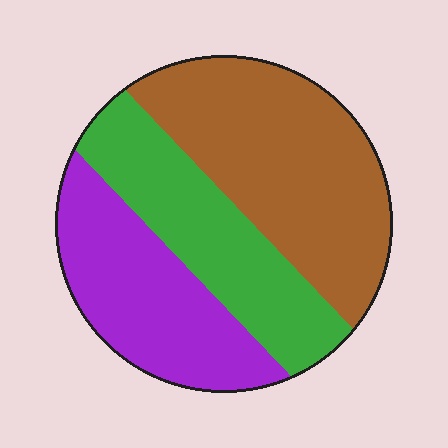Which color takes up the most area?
Brown, at roughly 40%.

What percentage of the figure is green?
Green takes up between a sixth and a third of the figure.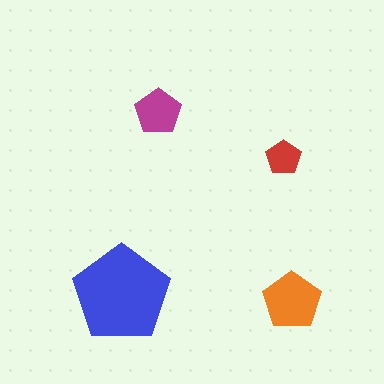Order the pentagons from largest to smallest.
the blue one, the orange one, the magenta one, the red one.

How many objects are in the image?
There are 4 objects in the image.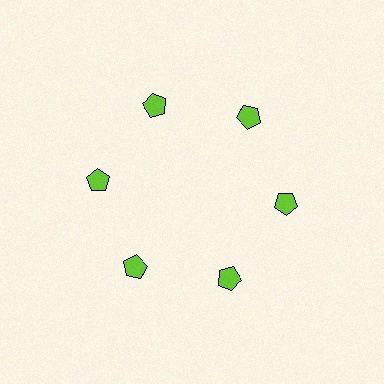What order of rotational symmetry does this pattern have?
This pattern has 6-fold rotational symmetry.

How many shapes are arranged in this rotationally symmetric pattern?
There are 6 shapes, arranged in 6 groups of 1.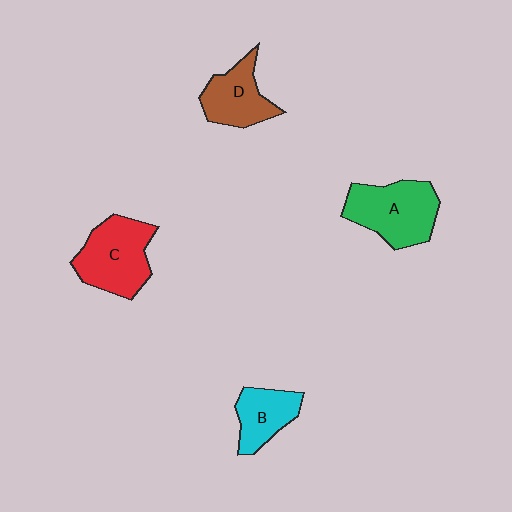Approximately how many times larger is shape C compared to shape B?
Approximately 1.6 times.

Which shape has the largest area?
Shape A (green).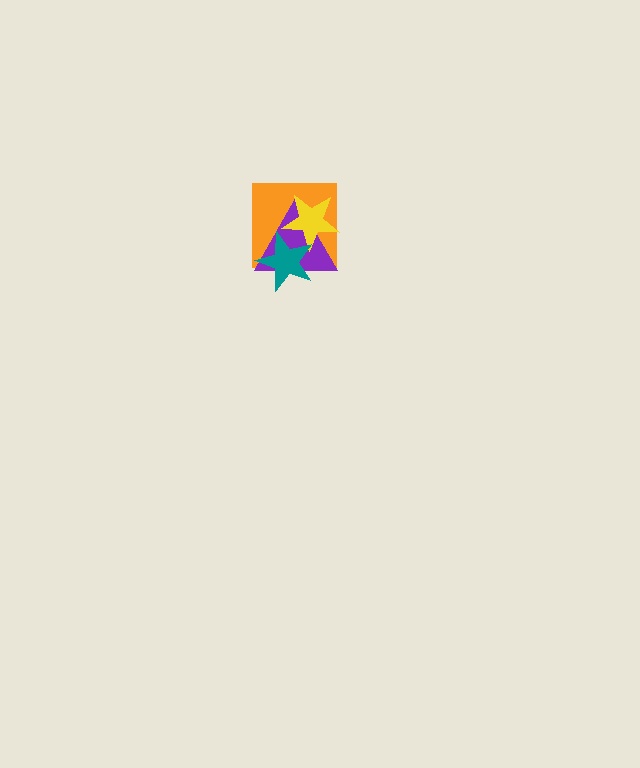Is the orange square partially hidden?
Yes, it is partially covered by another shape.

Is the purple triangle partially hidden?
Yes, it is partially covered by another shape.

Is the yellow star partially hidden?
Yes, it is partially covered by another shape.